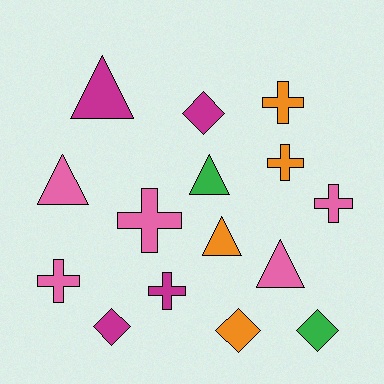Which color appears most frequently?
Pink, with 5 objects.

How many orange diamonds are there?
There is 1 orange diamond.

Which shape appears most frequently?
Cross, with 6 objects.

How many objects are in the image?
There are 15 objects.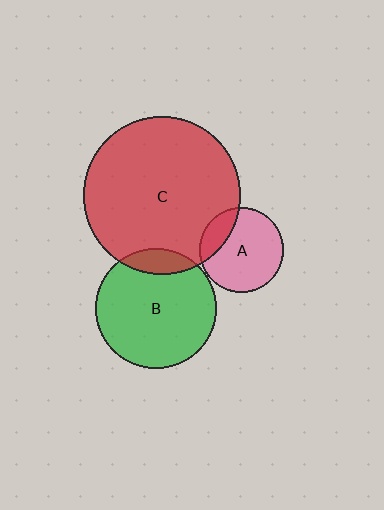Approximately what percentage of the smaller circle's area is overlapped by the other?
Approximately 10%.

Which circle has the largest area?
Circle C (red).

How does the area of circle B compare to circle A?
Approximately 2.0 times.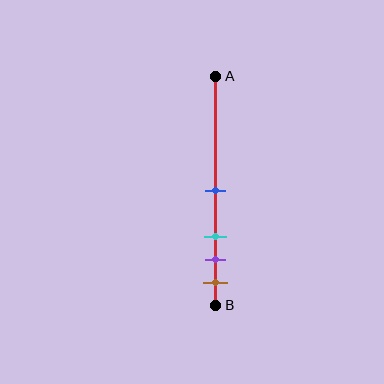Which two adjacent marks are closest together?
The purple and brown marks are the closest adjacent pair.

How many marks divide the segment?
There are 4 marks dividing the segment.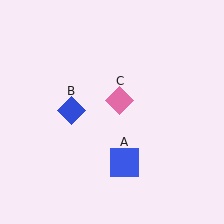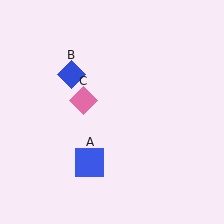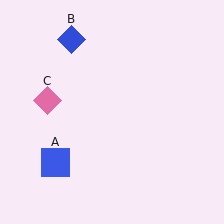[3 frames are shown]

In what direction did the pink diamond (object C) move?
The pink diamond (object C) moved left.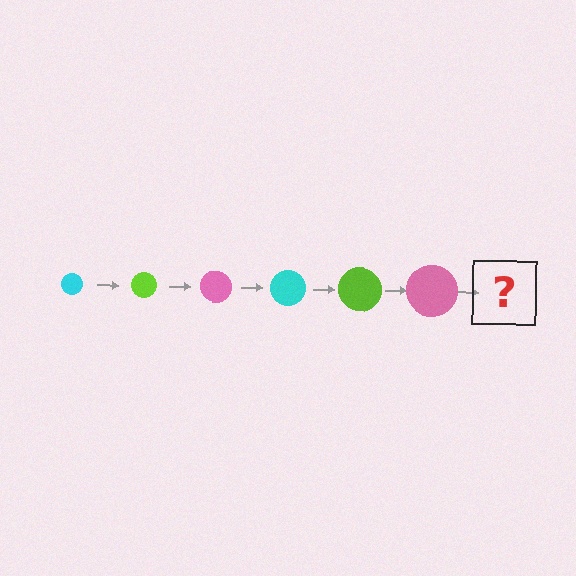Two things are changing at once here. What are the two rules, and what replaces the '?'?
The two rules are that the circle grows larger each step and the color cycles through cyan, lime, and pink. The '?' should be a cyan circle, larger than the previous one.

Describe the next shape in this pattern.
It should be a cyan circle, larger than the previous one.